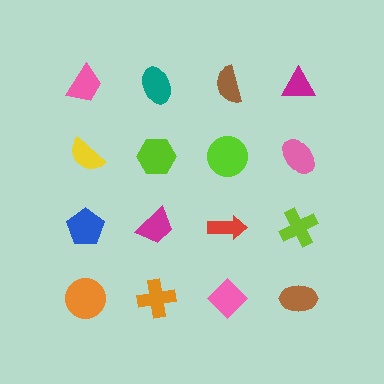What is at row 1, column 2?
A teal ellipse.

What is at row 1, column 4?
A magenta triangle.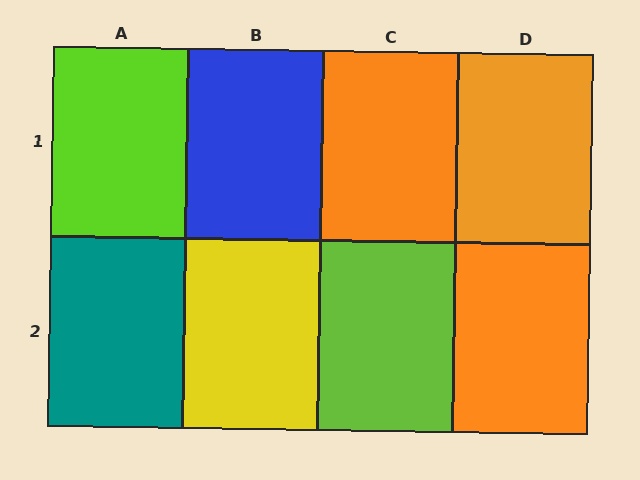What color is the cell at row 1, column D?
Orange.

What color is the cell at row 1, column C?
Orange.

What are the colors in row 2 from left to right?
Teal, yellow, lime, orange.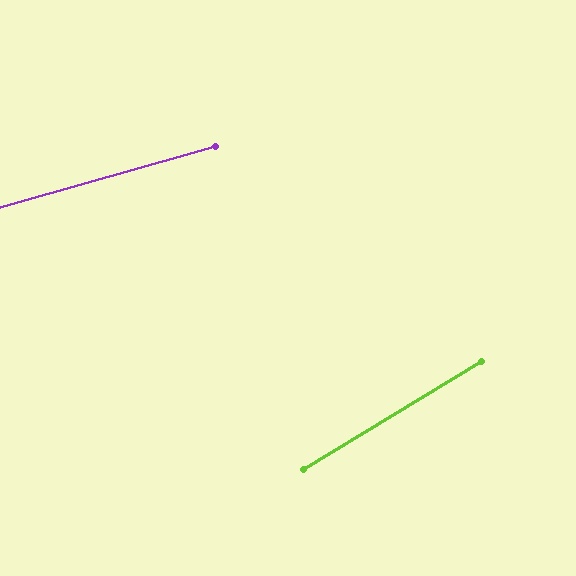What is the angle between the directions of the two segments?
Approximately 16 degrees.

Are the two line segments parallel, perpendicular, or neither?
Neither parallel nor perpendicular — they differ by about 16°.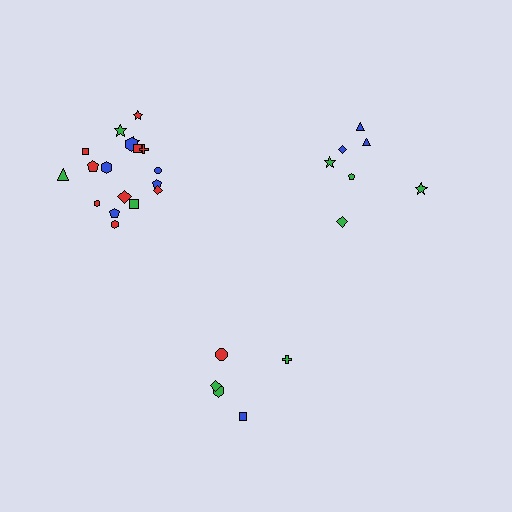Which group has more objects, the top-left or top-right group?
The top-left group.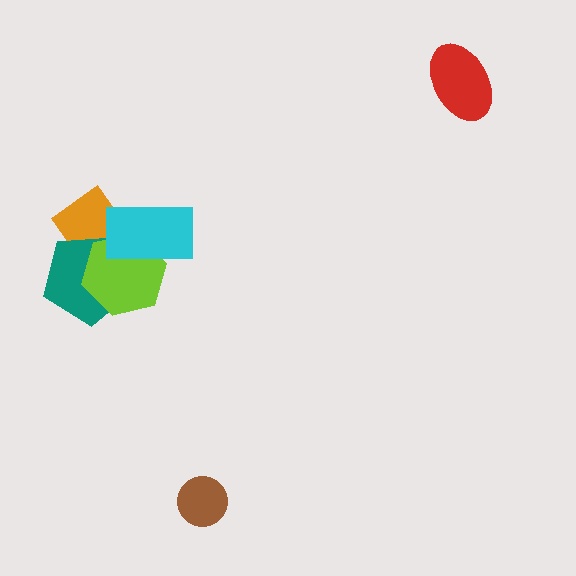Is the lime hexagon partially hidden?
Yes, it is partially covered by another shape.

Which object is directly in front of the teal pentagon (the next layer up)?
The lime hexagon is directly in front of the teal pentagon.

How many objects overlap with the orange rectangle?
3 objects overlap with the orange rectangle.